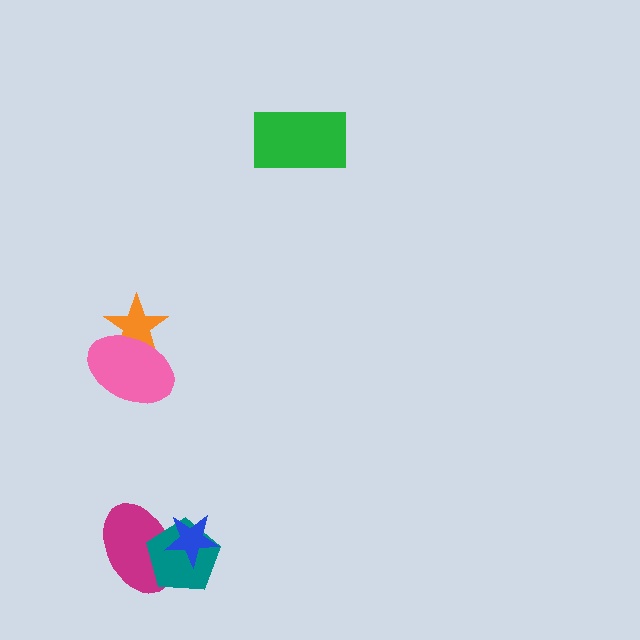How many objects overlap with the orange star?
1 object overlaps with the orange star.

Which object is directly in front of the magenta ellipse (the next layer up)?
The teal pentagon is directly in front of the magenta ellipse.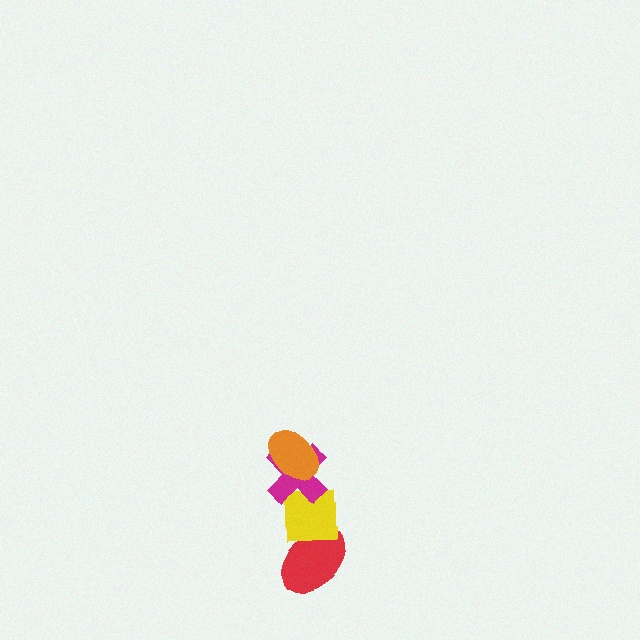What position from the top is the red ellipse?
The red ellipse is 4th from the top.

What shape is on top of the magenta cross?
The orange ellipse is on top of the magenta cross.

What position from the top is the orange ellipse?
The orange ellipse is 1st from the top.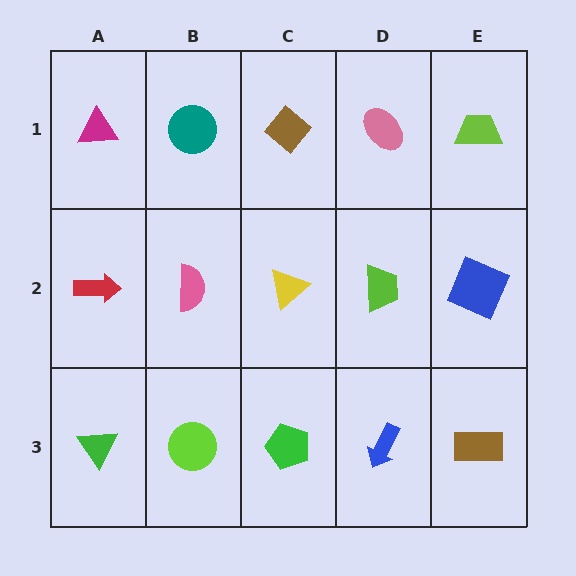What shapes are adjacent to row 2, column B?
A teal circle (row 1, column B), a lime circle (row 3, column B), a red arrow (row 2, column A), a yellow triangle (row 2, column C).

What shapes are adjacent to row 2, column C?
A brown diamond (row 1, column C), a green pentagon (row 3, column C), a pink semicircle (row 2, column B), a lime trapezoid (row 2, column D).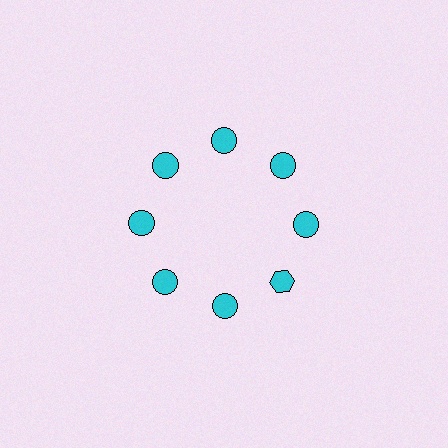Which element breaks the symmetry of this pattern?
The cyan hexagon at roughly the 4 o'clock position breaks the symmetry. All other shapes are cyan circles.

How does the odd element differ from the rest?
It has a different shape: hexagon instead of circle.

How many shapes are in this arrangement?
There are 8 shapes arranged in a ring pattern.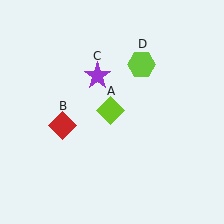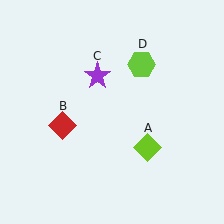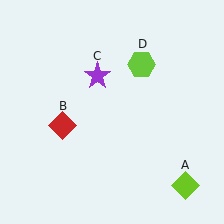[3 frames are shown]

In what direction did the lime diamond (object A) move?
The lime diamond (object A) moved down and to the right.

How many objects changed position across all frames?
1 object changed position: lime diamond (object A).